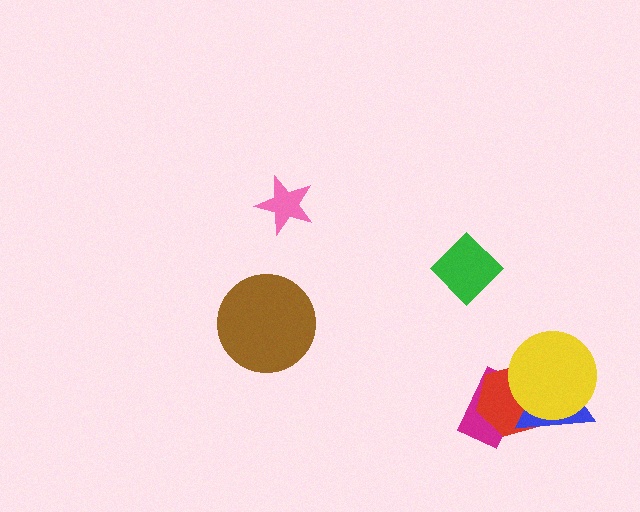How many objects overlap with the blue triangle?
3 objects overlap with the blue triangle.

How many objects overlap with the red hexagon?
3 objects overlap with the red hexagon.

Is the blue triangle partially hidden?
Yes, it is partially covered by another shape.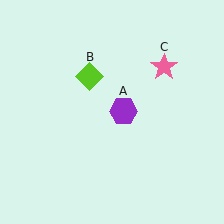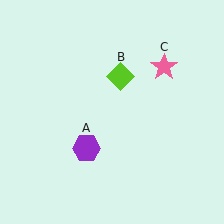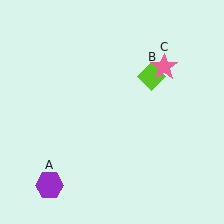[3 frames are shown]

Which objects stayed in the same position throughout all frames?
Pink star (object C) remained stationary.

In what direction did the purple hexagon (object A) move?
The purple hexagon (object A) moved down and to the left.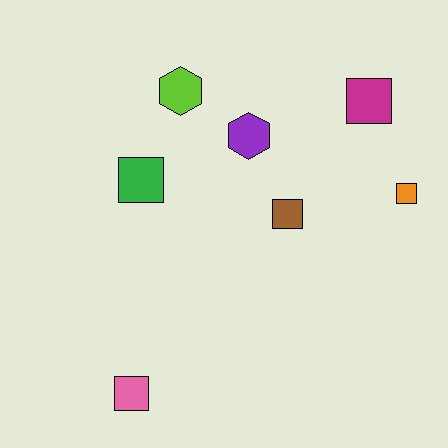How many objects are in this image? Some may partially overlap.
There are 7 objects.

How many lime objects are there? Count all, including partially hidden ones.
There is 1 lime object.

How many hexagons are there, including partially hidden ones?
There are 2 hexagons.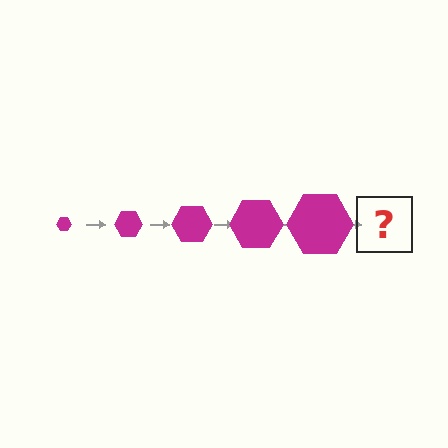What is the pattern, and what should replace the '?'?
The pattern is that the hexagon gets progressively larger each step. The '?' should be a magenta hexagon, larger than the previous one.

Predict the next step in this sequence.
The next step is a magenta hexagon, larger than the previous one.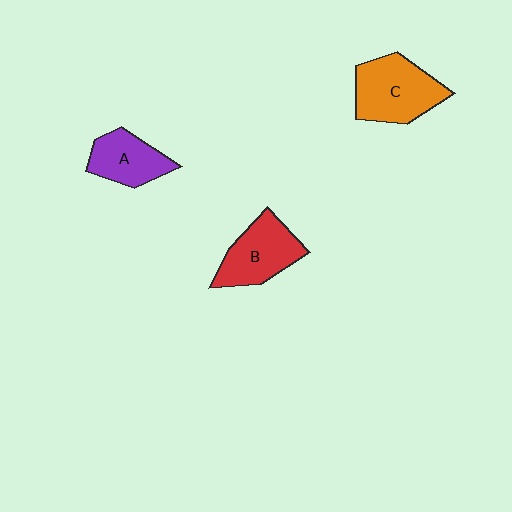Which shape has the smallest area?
Shape A (purple).